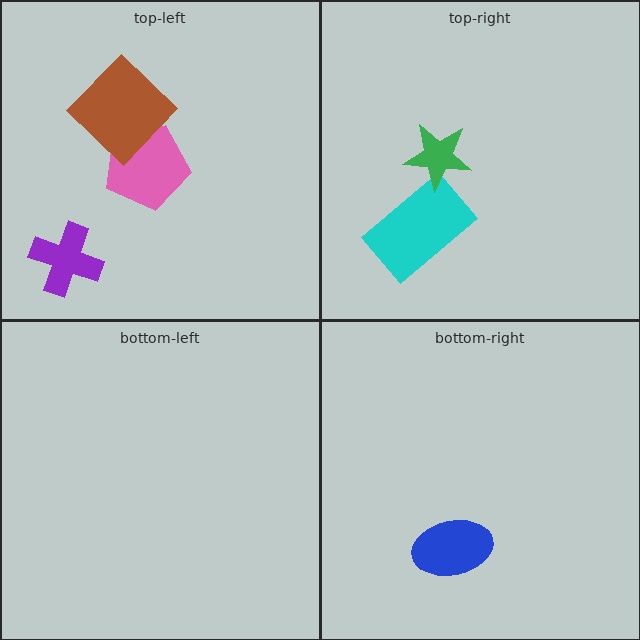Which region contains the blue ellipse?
The bottom-right region.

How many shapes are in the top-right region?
2.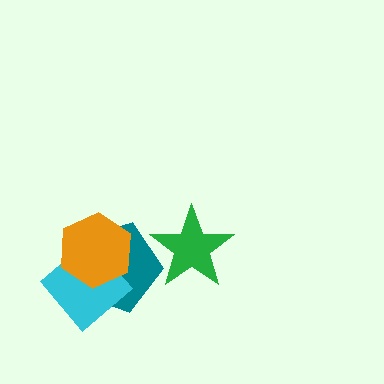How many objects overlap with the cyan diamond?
2 objects overlap with the cyan diamond.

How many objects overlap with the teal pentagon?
3 objects overlap with the teal pentagon.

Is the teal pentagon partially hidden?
Yes, it is partially covered by another shape.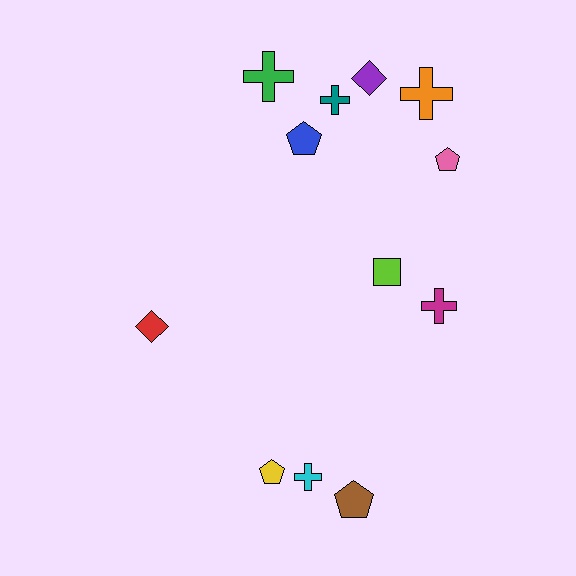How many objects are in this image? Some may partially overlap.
There are 12 objects.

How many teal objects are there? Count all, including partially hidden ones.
There is 1 teal object.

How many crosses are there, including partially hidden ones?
There are 5 crosses.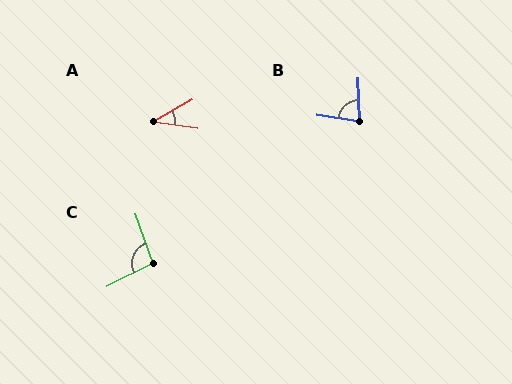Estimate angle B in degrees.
Approximately 80 degrees.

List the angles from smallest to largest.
A (38°), B (80°), C (98°).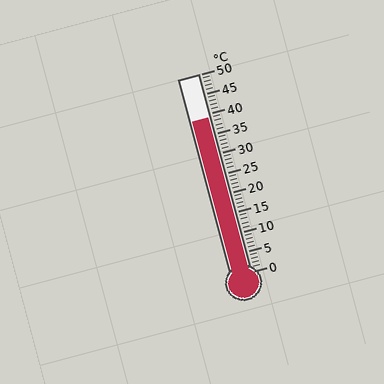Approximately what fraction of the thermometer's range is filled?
The thermometer is filled to approximately 80% of its range.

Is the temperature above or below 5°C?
The temperature is above 5°C.